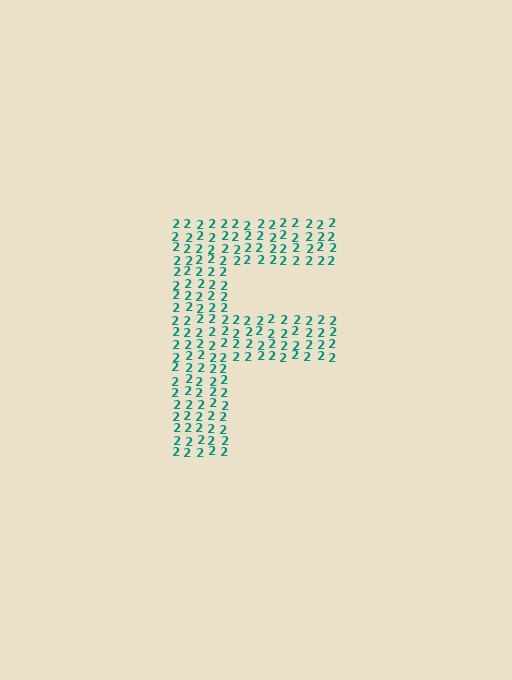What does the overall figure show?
The overall figure shows the letter F.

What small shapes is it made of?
It is made of small digit 2's.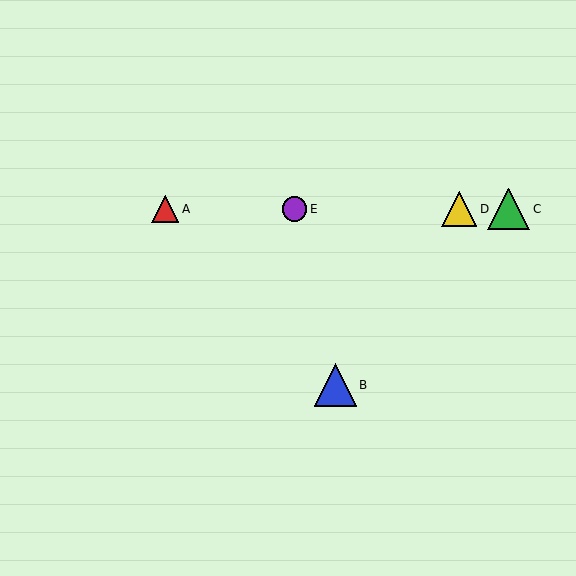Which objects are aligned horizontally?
Objects A, C, D, E are aligned horizontally.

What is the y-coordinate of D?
Object D is at y≈209.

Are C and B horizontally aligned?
No, C is at y≈209 and B is at y≈385.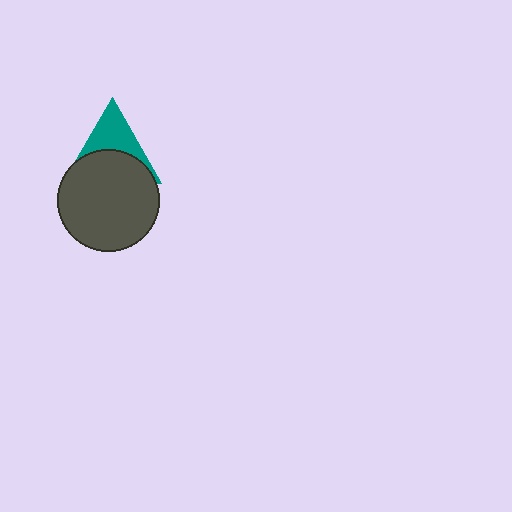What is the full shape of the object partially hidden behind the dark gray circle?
The partially hidden object is a teal triangle.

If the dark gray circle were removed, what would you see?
You would see the complete teal triangle.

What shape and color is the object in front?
The object in front is a dark gray circle.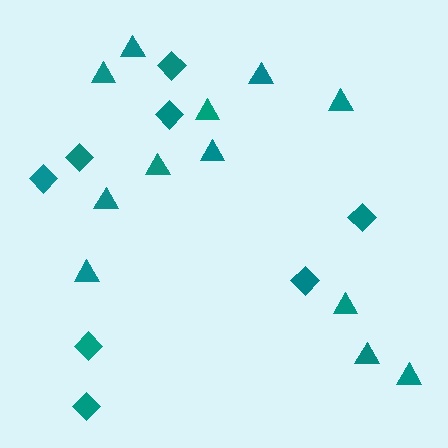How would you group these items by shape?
There are 2 groups: one group of triangles (12) and one group of diamonds (8).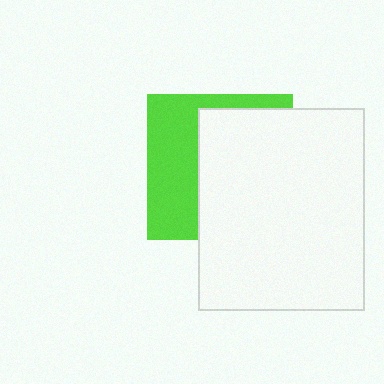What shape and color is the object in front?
The object in front is a white rectangle.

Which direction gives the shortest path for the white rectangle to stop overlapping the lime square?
Moving right gives the shortest separation.